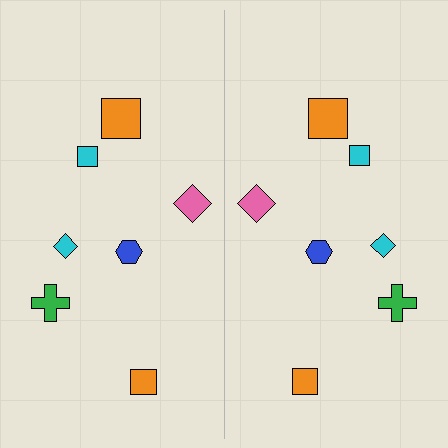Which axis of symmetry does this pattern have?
The pattern has a vertical axis of symmetry running through the center of the image.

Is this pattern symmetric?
Yes, this pattern has bilateral (reflection) symmetry.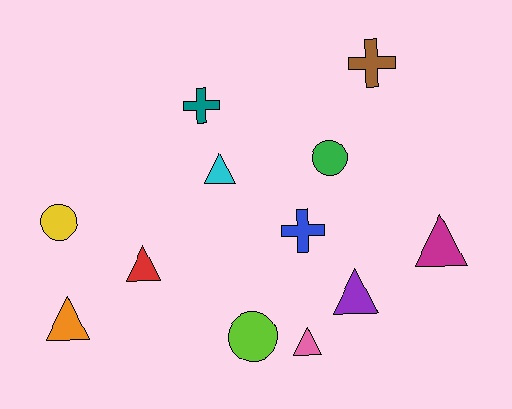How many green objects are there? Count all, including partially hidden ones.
There is 1 green object.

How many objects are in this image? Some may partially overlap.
There are 12 objects.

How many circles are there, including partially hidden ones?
There are 3 circles.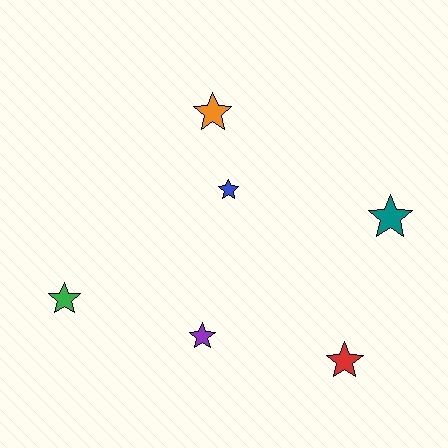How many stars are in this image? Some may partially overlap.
There are 6 stars.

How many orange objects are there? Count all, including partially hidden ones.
There is 1 orange object.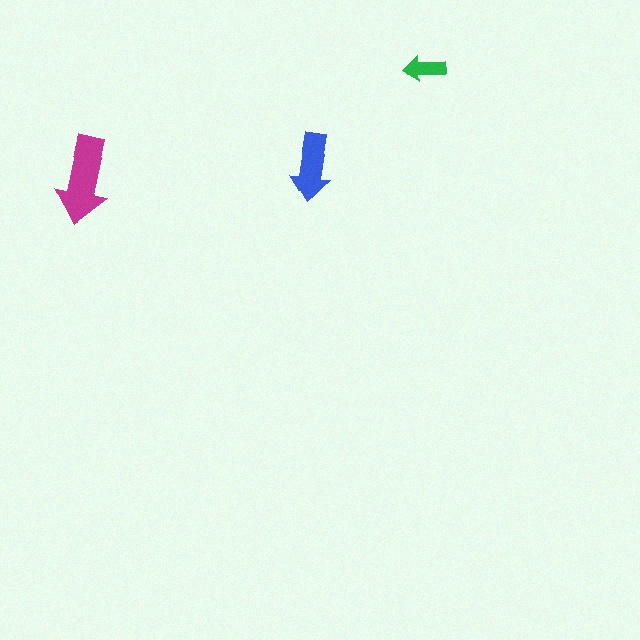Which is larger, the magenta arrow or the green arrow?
The magenta one.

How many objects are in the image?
There are 3 objects in the image.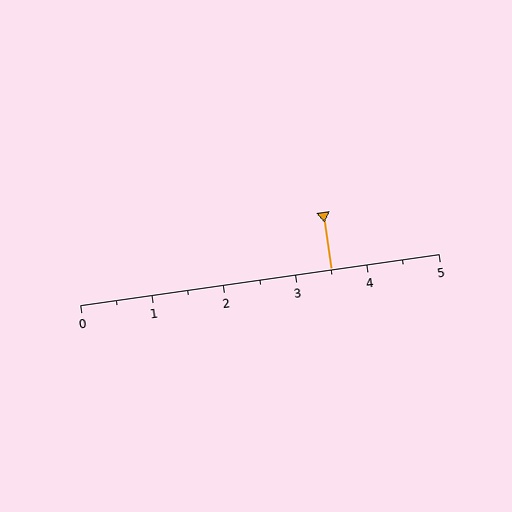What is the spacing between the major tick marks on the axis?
The major ticks are spaced 1 apart.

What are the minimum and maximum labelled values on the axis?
The axis runs from 0 to 5.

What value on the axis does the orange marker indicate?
The marker indicates approximately 3.5.